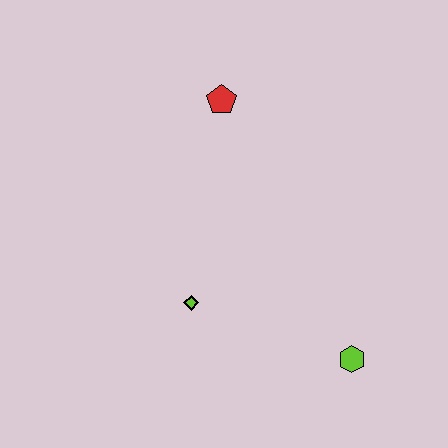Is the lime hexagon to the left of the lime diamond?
No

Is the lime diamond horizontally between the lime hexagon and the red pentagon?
No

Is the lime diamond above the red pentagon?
No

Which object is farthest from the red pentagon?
The lime hexagon is farthest from the red pentagon.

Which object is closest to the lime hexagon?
The lime diamond is closest to the lime hexagon.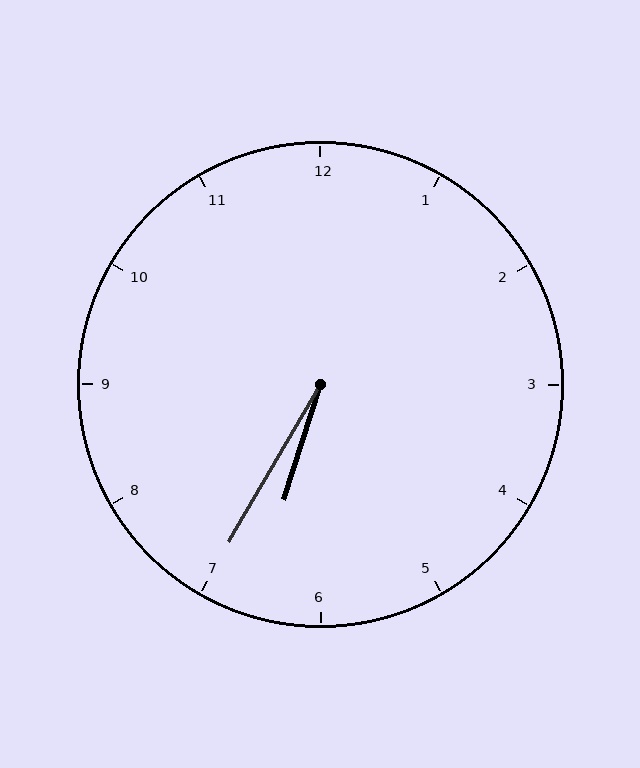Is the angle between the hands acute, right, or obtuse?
It is acute.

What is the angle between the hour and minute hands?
Approximately 12 degrees.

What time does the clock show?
6:35.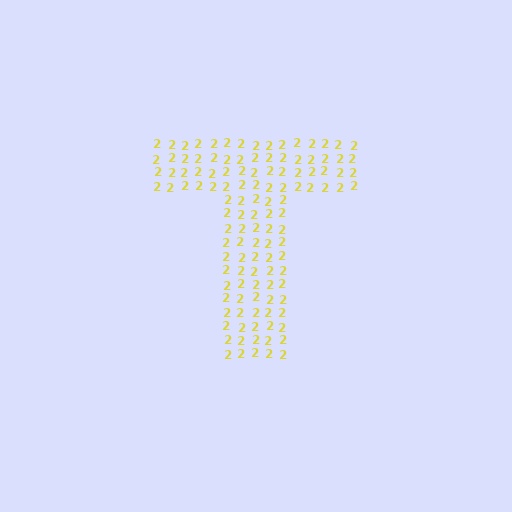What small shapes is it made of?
It is made of small digit 2's.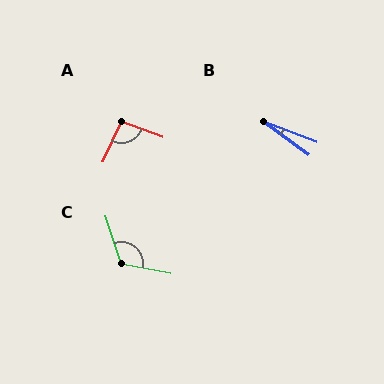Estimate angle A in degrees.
Approximately 94 degrees.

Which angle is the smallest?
B, at approximately 15 degrees.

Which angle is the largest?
C, at approximately 119 degrees.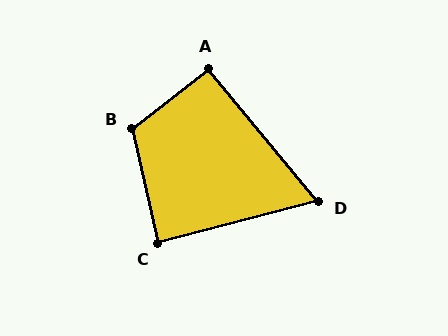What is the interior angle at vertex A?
Approximately 92 degrees (approximately right).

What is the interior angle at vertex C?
Approximately 88 degrees (approximately right).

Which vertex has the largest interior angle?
B, at approximately 115 degrees.